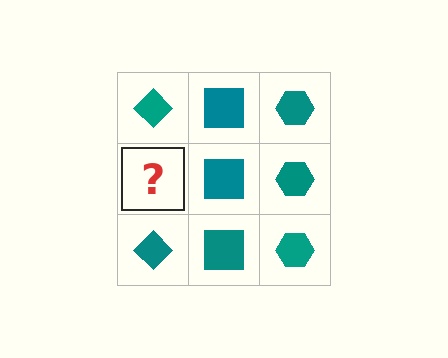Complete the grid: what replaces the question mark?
The question mark should be replaced with a teal diamond.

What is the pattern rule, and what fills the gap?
The rule is that each column has a consistent shape. The gap should be filled with a teal diamond.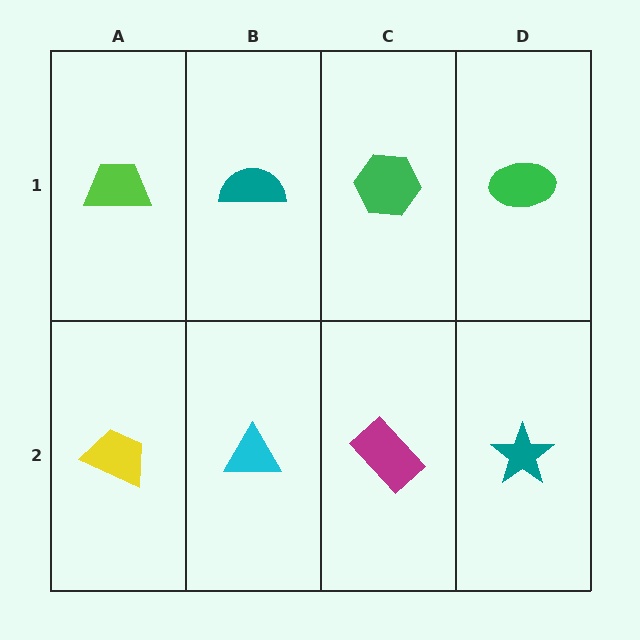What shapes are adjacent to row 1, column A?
A yellow trapezoid (row 2, column A), a teal semicircle (row 1, column B).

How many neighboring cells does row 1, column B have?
3.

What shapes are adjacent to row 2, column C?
A green hexagon (row 1, column C), a cyan triangle (row 2, column B), a teal star (row 2, column D).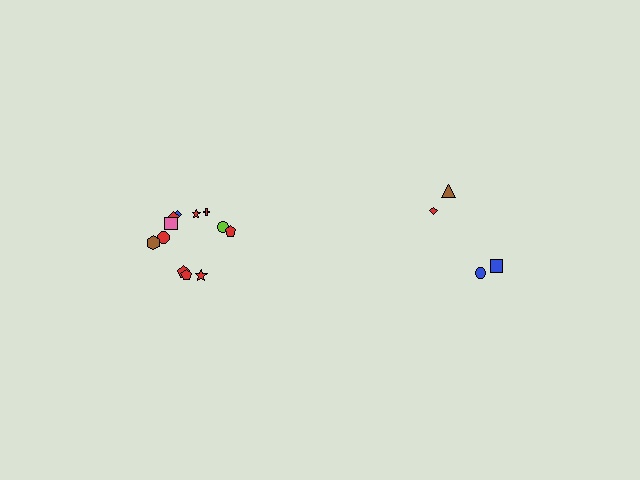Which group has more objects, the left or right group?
The left group.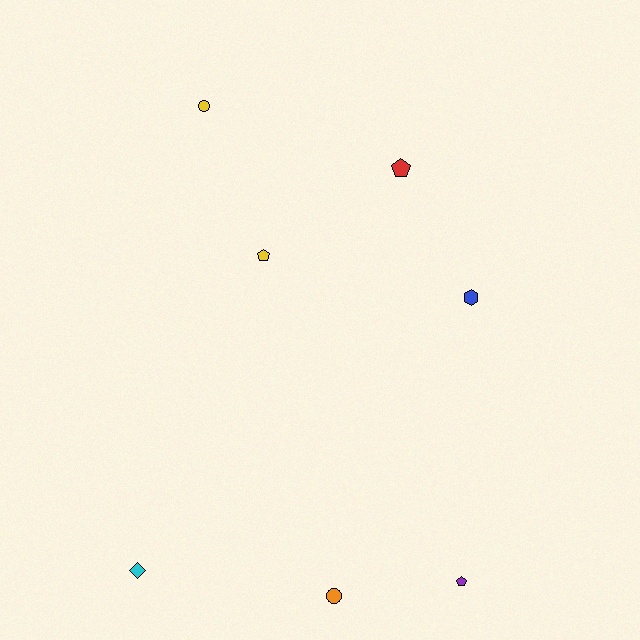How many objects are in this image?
There are 7 objects.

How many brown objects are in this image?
There are no brown objects.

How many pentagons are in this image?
There are 3 pentagons.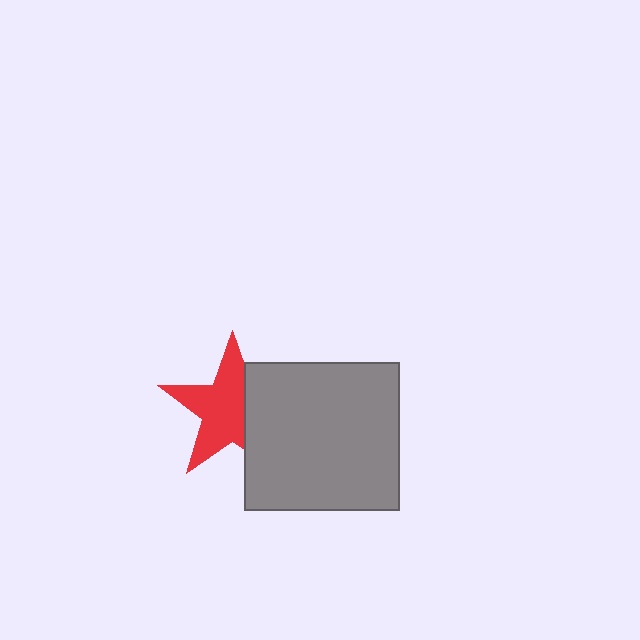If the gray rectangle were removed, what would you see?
You would see the complete red star.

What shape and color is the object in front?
The object in front is a gray rectangle.